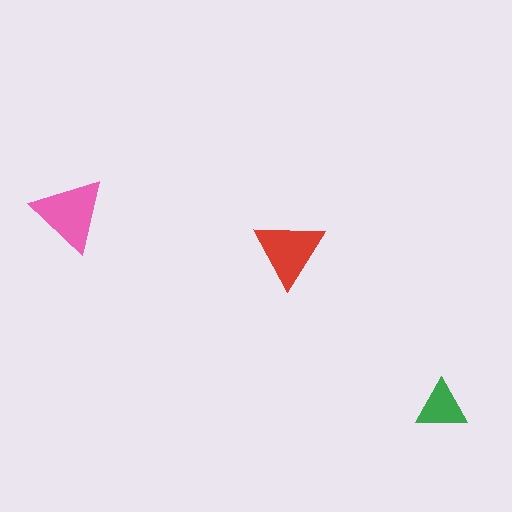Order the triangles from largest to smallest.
the pink one, the red one, the green one.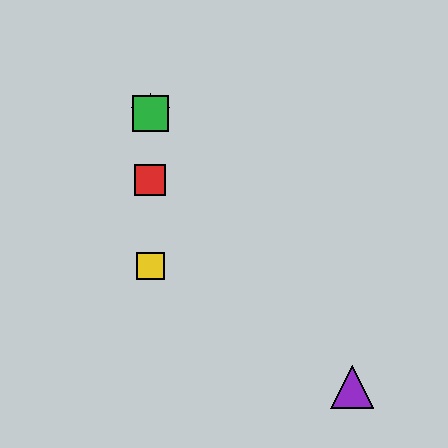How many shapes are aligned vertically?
4 shapes (the red square, the blue star, the green square, the yellow square) are aligned vertically.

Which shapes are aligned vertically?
The red square, the blue star, the green square, the yellow square are aligned vertically.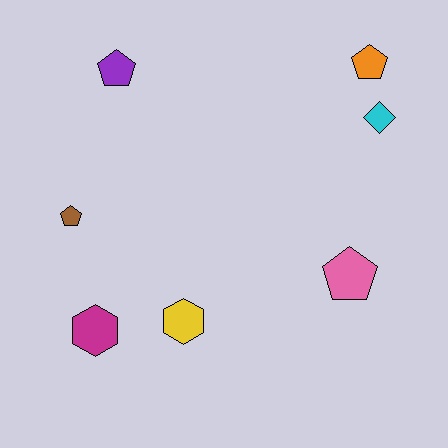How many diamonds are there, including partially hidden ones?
There is 1 diamond.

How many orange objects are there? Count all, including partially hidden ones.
There is 1 orange object.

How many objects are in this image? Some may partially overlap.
There are 7 objects.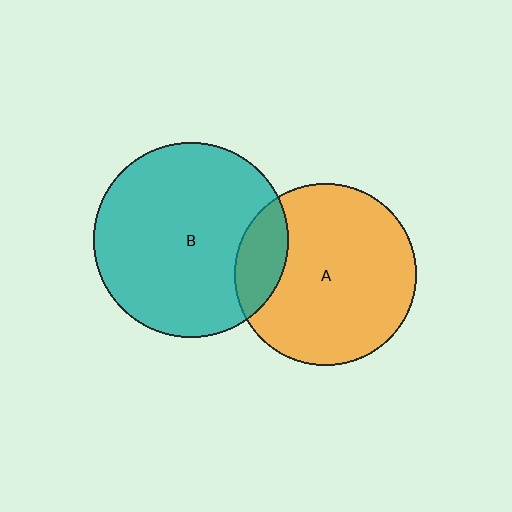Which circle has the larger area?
Circle B (teal).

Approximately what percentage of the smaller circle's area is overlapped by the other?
Approximately 15%.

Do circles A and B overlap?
Yes.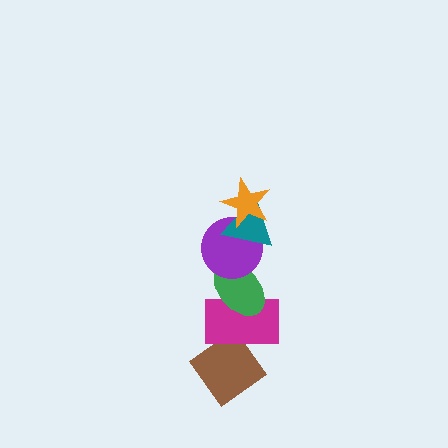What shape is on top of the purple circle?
The teal triangle is on top of the purple circle.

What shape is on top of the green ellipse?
The purple circle is on top of the green ellipse.